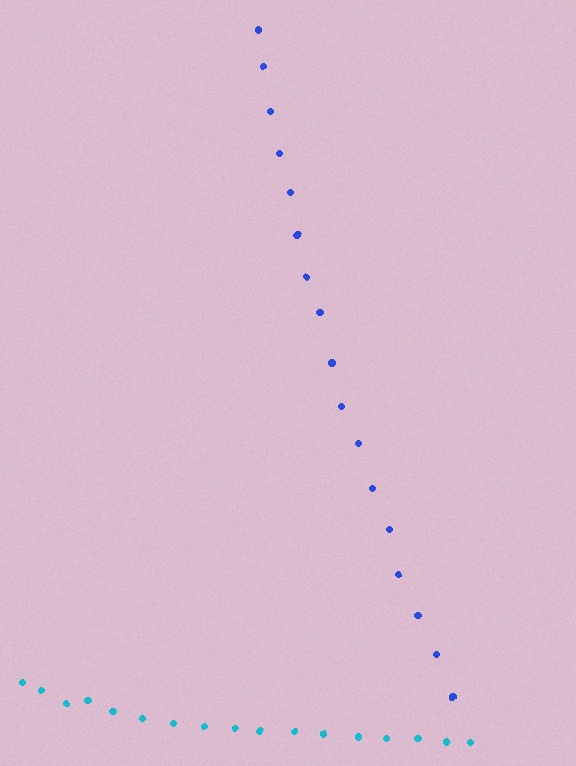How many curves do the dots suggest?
There are 2 distinct paths.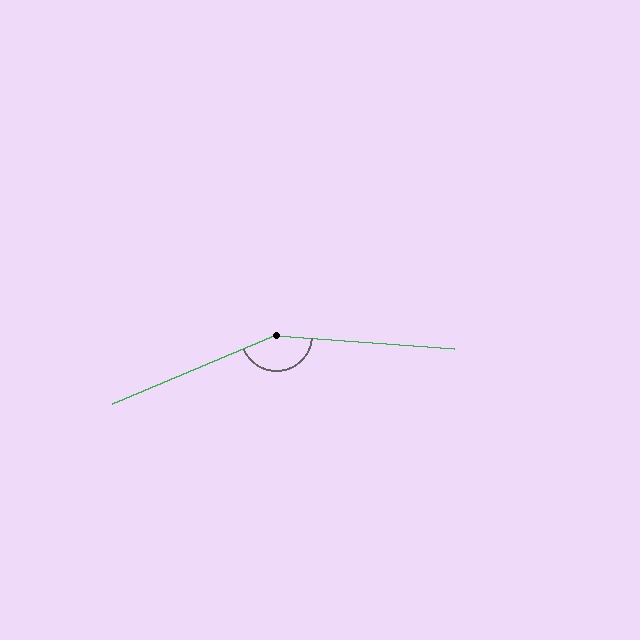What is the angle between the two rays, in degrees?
Approximately 153 degrees.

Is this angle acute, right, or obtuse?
It is obtuse.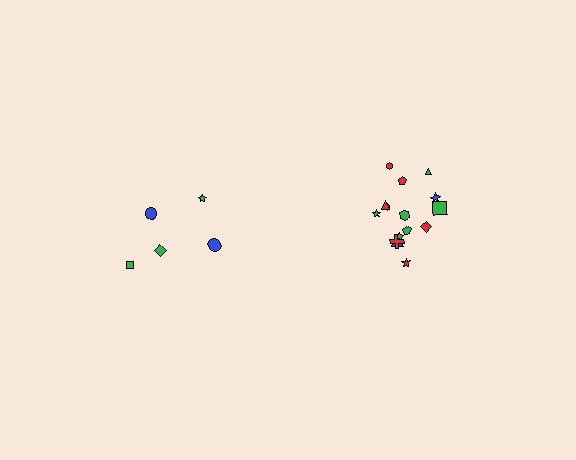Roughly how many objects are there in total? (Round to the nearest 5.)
Roughly 20 objects in total.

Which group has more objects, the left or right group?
The right group.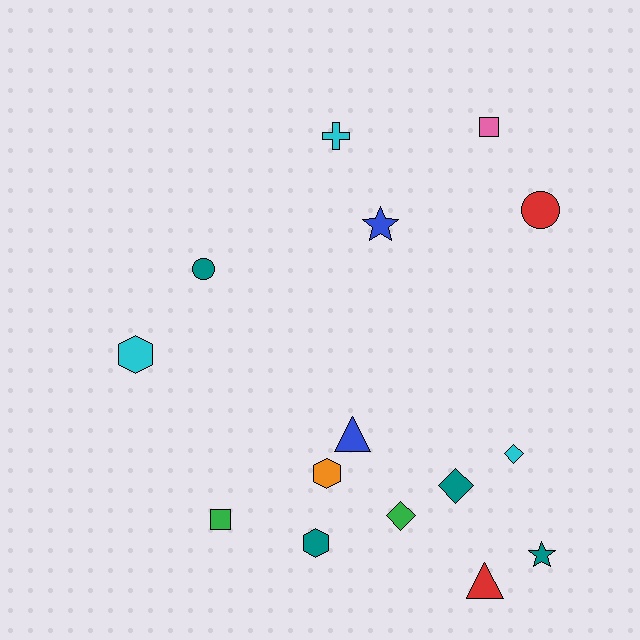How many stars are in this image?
There are 2 stars.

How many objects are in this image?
There are 15 objects.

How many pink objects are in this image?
There is 1 pink object.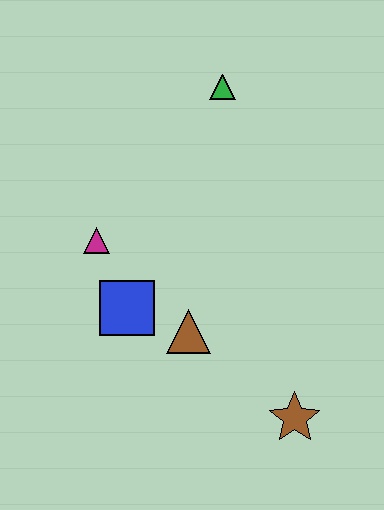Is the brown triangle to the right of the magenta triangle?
Yes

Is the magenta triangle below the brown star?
No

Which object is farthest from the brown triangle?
The green triangle is farthest from the brown triangle.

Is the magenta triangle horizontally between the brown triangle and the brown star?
No